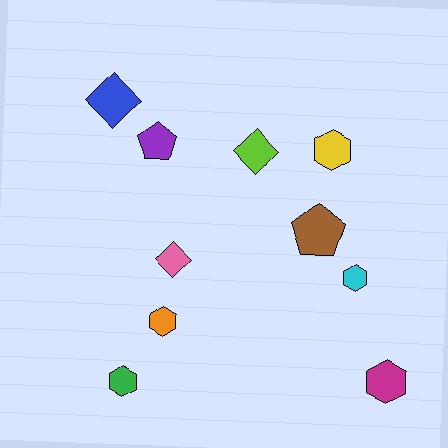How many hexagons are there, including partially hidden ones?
There are 5 hexagons.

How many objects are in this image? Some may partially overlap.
There are 10 objects.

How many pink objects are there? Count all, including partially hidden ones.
There is 1 pink object.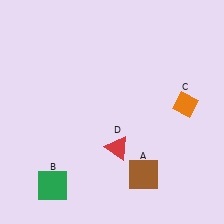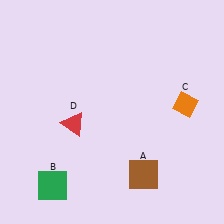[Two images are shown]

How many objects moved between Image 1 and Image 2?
1 object moved between the two images.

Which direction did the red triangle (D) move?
The red triangle (D) moved left.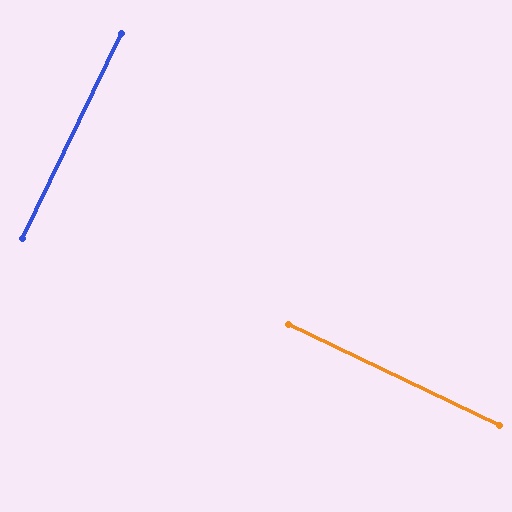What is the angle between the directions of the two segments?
Approximately 90 degrees.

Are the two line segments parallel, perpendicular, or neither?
Perpendicular — they meet at approximately 90°.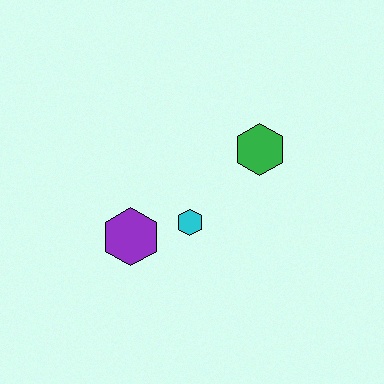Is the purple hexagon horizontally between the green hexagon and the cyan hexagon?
No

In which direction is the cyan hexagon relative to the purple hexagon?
The cyan hexagon is to the right of the purple hexagon.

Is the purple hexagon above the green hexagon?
No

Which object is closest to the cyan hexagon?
The purple hexagon is closest to the cyan hexagon.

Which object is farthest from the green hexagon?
The purple hexagon is farthest from the green hexagon.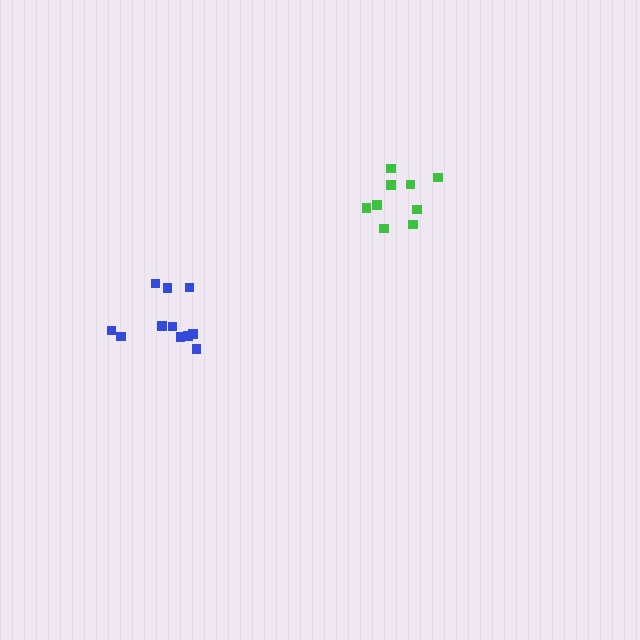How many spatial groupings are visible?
There are 2 spatial groupings.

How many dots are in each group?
Group 1: 11 dots, Group 2: 9 dots (20 total).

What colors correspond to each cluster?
The clusters are colored: blue, green.